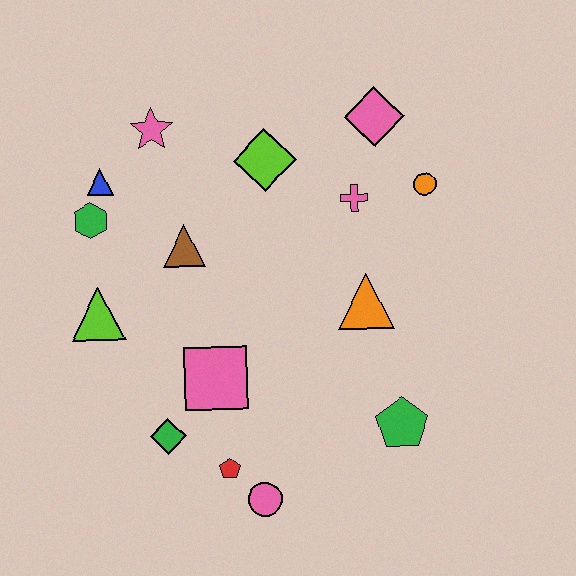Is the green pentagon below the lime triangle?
Yes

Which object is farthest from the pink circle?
The pink diamond is farthest from the pink circle.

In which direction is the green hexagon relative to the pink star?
The green hexagon is below the pink star.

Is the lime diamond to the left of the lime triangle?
No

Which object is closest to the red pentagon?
The pink circle is closest to the red pentagon.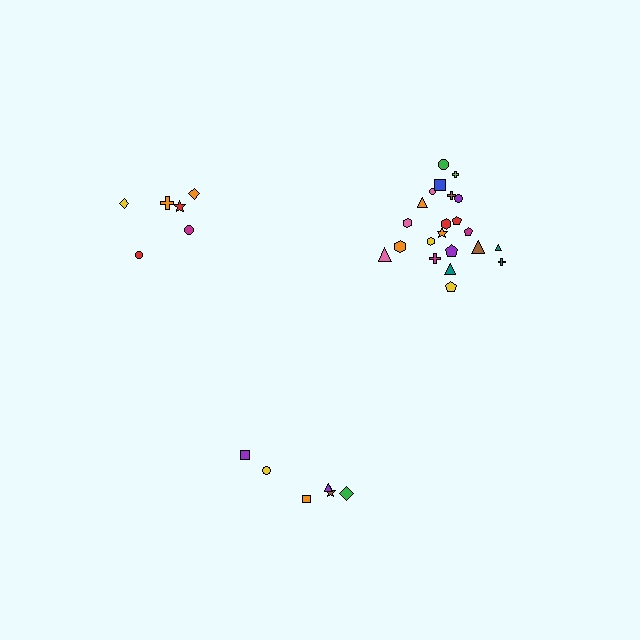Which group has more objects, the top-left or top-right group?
The top-right group.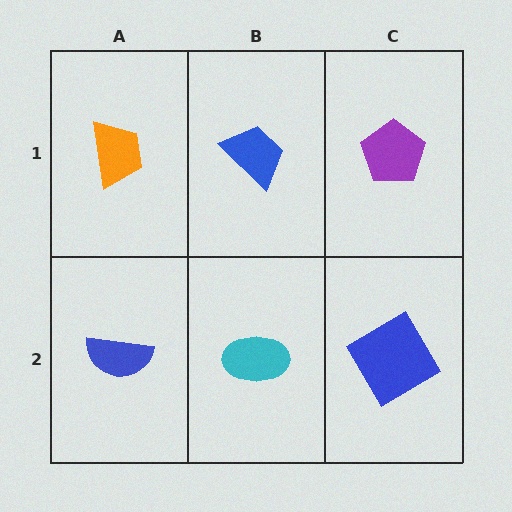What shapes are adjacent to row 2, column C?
A purple pentagon (row 1, column C), a cyan ellipse (row 2, column B).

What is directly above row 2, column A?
An orange trapezoid.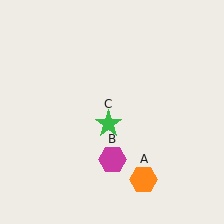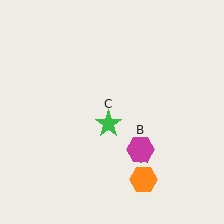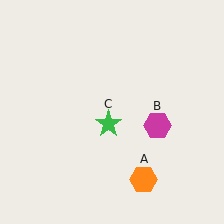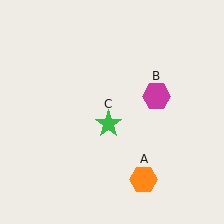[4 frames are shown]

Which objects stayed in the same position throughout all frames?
Orange hexagon (object A) and green star (object C) remained stationary.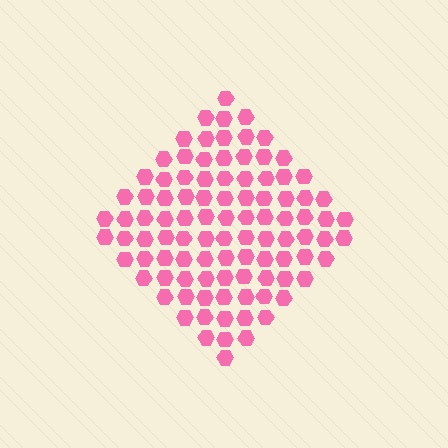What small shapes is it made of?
It is made of small hexagons.